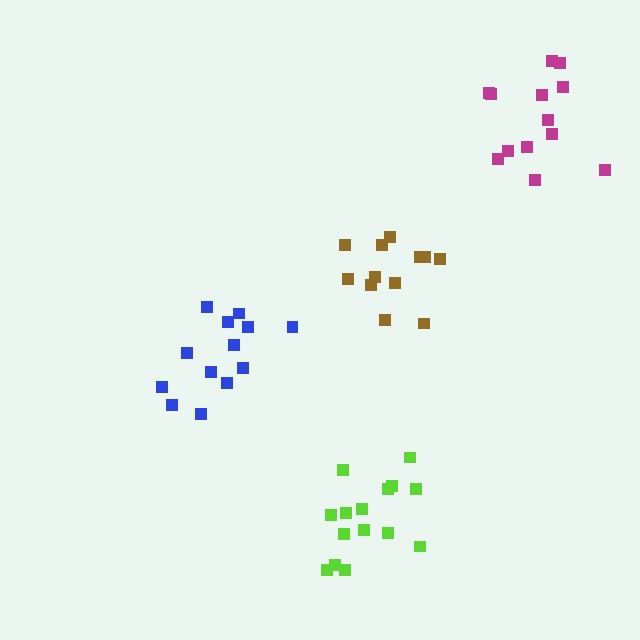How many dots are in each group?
Group 1: 13 dots, Group 2: 12 dots, Group 3: 15 dots, Group 4: 13 dots (53 total).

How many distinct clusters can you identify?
There are 4 distinct clusters.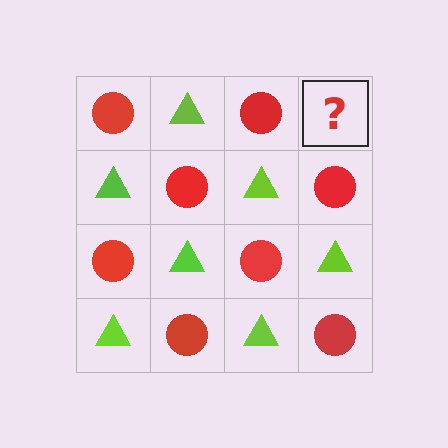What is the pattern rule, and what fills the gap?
The rule is that it alternates red circle and lime triangle in a checkerboard pattern. The gap should be filled with a lime triangle.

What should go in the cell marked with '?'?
The missing cell should contain a lime triangle.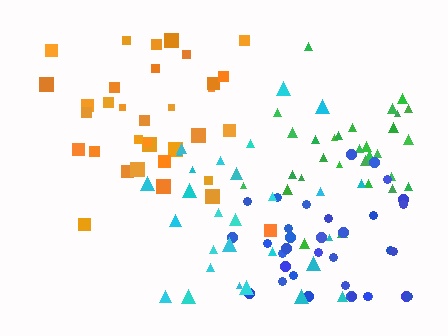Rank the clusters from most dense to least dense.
green, blue, orange, cyan.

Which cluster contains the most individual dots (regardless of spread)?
Orange (35).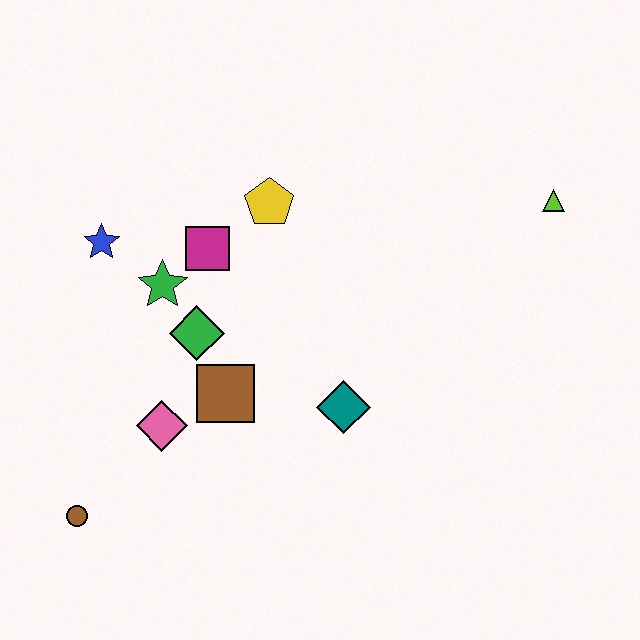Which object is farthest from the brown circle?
The lime triangle is farthest from the brown circle.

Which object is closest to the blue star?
The green star is closest to the blue star.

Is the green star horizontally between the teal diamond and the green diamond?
No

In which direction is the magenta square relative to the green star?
The magenta square is to the right of the green star.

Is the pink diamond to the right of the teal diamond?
No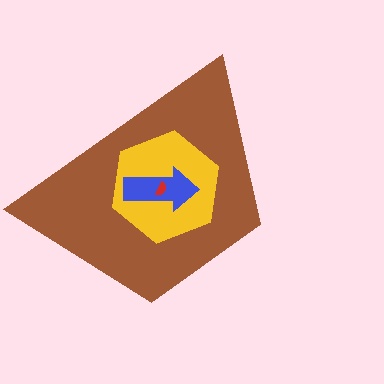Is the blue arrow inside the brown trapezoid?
Yes.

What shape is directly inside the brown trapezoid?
The yellow hexagon.